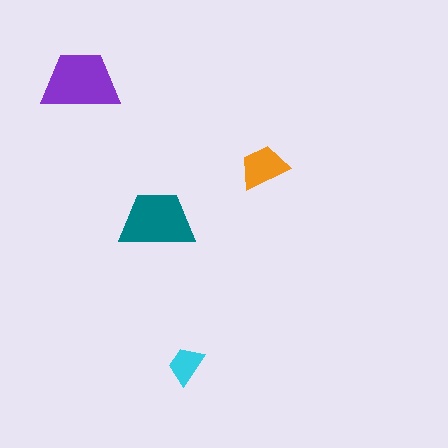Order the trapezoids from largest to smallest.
the purple one, the teal one, the orange one, the cyan one.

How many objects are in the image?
There are 4 objects in the image.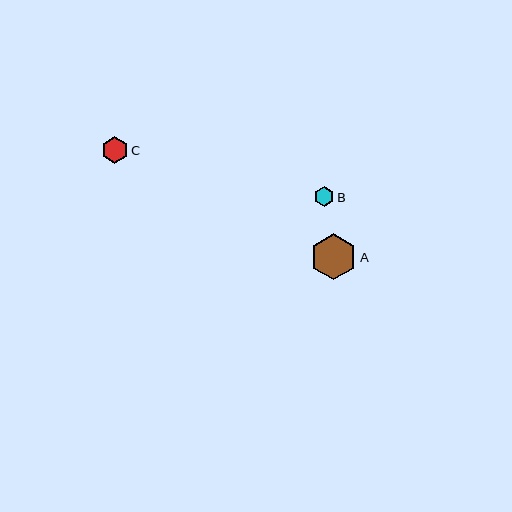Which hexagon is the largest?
Hexagon A is the largest with a size of approximately 46 pixels.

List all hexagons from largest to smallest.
From largest to smallest: A, C, B.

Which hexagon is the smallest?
Hexagon B is the smallest with a size of approximately 20 pixels.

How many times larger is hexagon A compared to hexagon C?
Hexagon A is approximately 1.7 times the size of hexagon C.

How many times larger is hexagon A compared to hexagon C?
Hexagon A is approximately 1.7 times the size of hexagon C.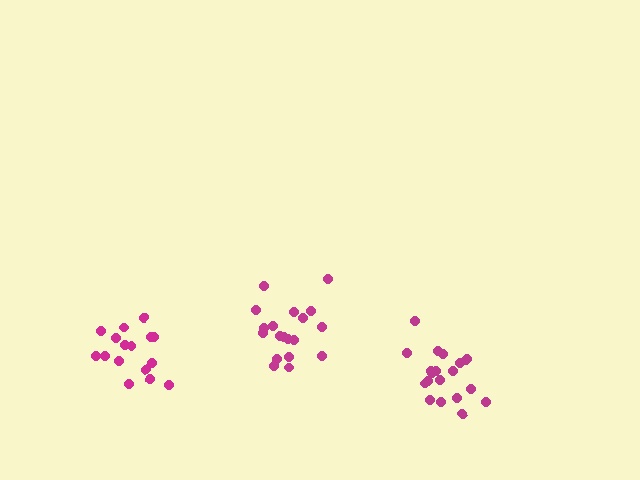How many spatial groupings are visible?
There are 3 spatial groupings.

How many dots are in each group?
Group 1: 16 dots, Group 2: 20 dots, Group 3: 19 dots (55 total).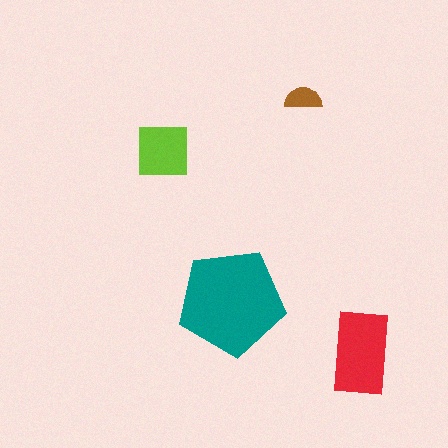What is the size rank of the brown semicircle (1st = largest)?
4th.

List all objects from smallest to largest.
The brown semicircle, the lime square, the red rectangle, the teal pentagon.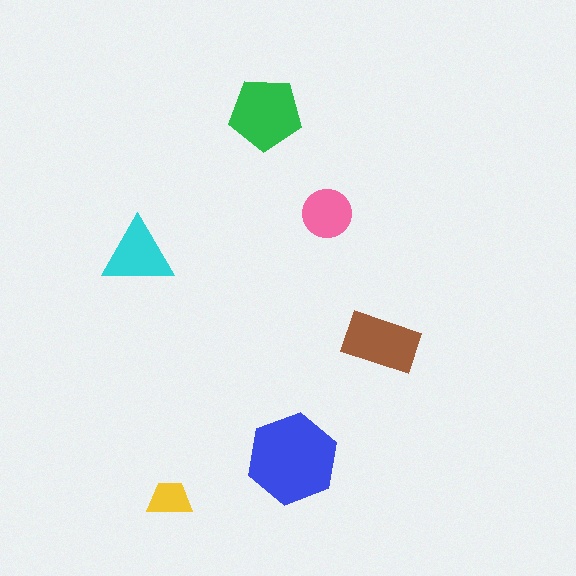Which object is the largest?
The blue hexagon.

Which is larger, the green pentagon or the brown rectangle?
The green pentagon.